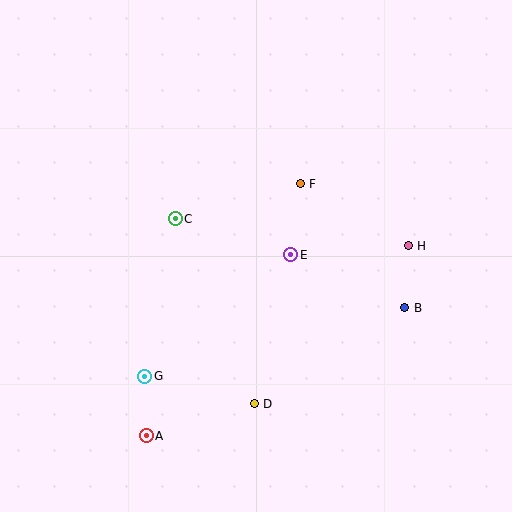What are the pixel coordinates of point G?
Point G is at (145, 376).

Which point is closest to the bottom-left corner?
Point A is closest to the bottom-left corner.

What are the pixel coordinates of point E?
Point E is at (291, 255).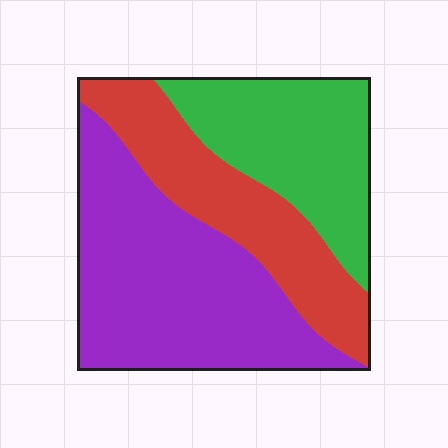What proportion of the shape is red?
Red takes up about one quarter (1/4) of the shape.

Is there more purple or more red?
Purple.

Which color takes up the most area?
Purple, at roughly 45%.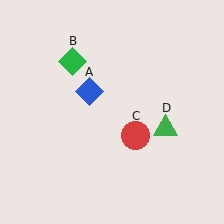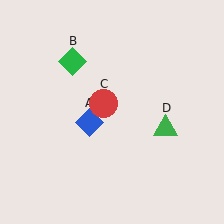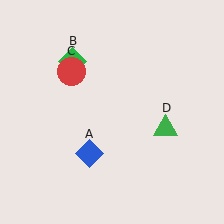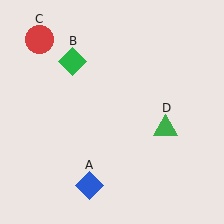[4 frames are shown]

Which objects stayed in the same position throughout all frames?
Green diamond (object B) and green triangle (object D) remained stationary.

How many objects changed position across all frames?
2 objects changed position: blue diamond (object A), red circle (object C).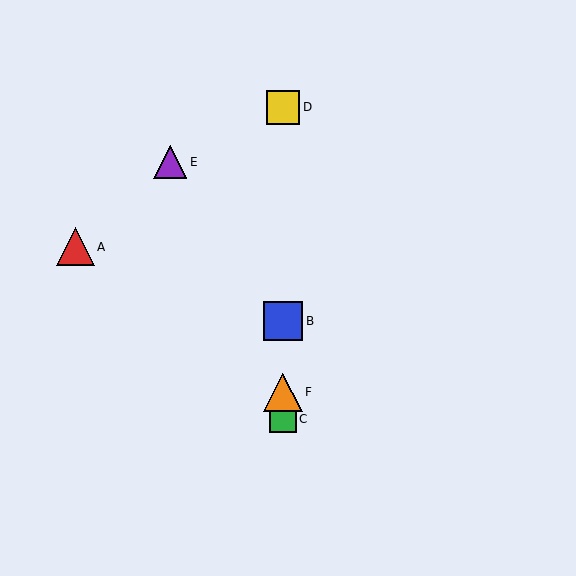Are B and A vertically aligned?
No, B is at x≈283 and A is at x≈75.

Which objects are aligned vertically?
Objects B, C, D, F are aligned vertically.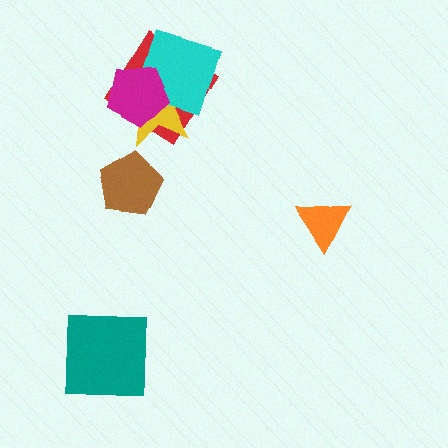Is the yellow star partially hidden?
Yes, it is partially covered by another shape.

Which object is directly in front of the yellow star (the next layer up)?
The cyan square is directly in front of the yellow star.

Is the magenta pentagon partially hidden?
No, no other shape covers it.